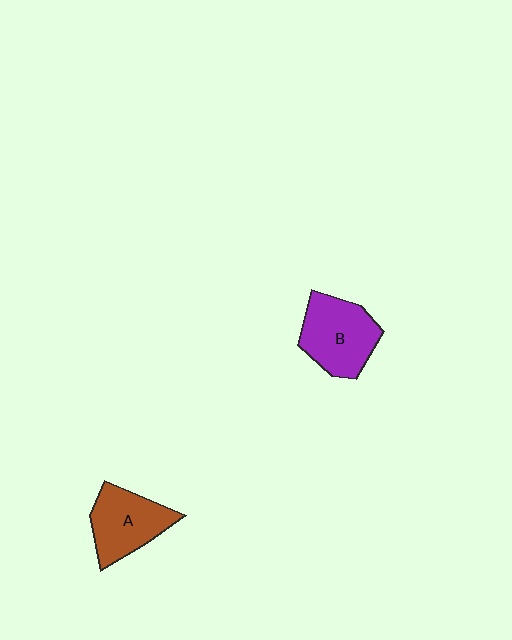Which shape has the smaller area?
Shape A (brown).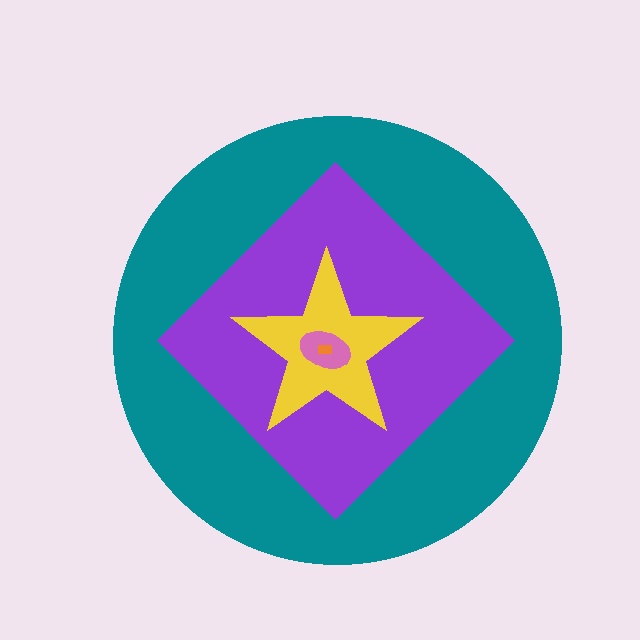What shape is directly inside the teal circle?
The purple diamond.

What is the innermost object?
The orange rectangle.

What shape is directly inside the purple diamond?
The yellow star.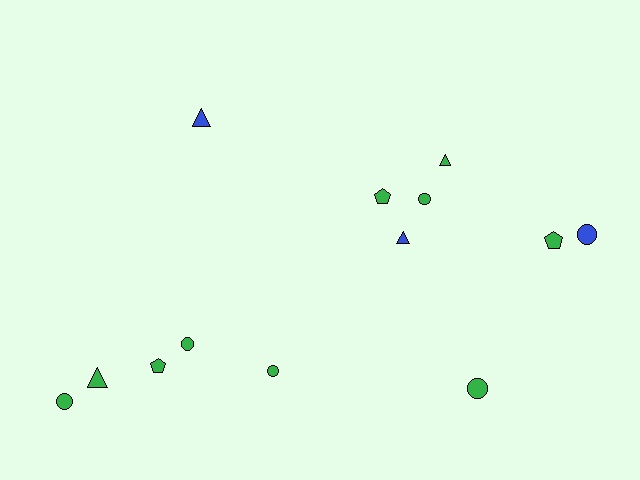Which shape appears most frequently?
Circle, with 6 objects.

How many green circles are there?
There are 5 green circles.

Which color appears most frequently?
Green, with 10 objects.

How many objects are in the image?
There are 13 objects.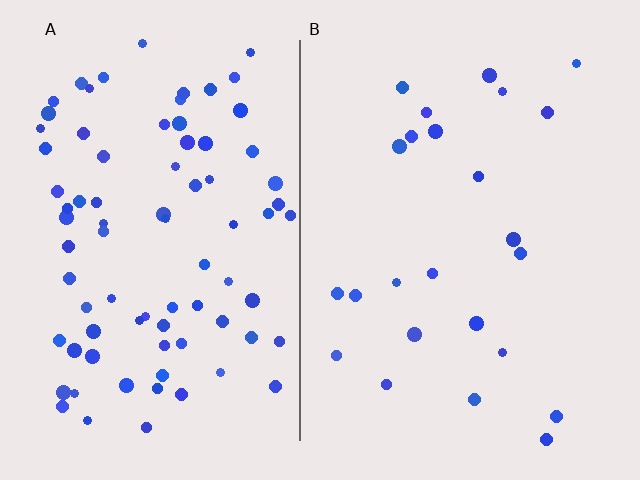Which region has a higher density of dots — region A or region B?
A (the left).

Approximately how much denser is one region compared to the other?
Approximately 3.4× — region A over region B.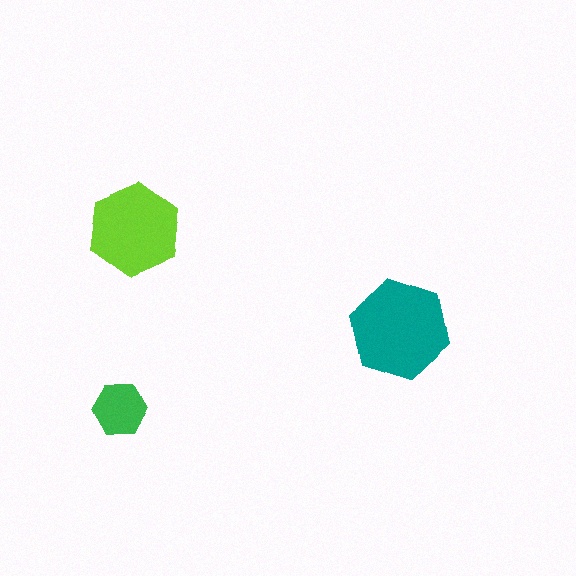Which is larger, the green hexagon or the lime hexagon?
The lime one.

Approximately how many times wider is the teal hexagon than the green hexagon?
About 2 times wider.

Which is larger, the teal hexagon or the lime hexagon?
The teal one.